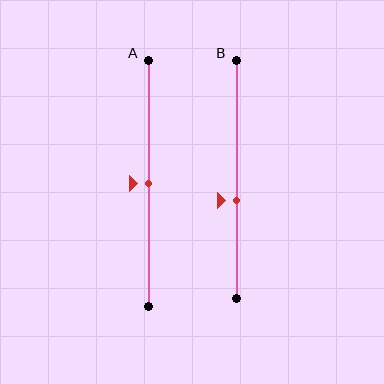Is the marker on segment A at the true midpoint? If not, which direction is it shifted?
Yes, the marker on segment A is at the true midpoint.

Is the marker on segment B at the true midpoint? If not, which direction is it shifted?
No, the marker on segment B is shifted downward by about 9% of the segment length.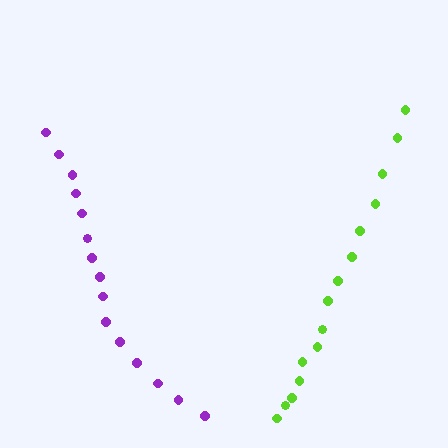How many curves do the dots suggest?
There are 2 distinct paths.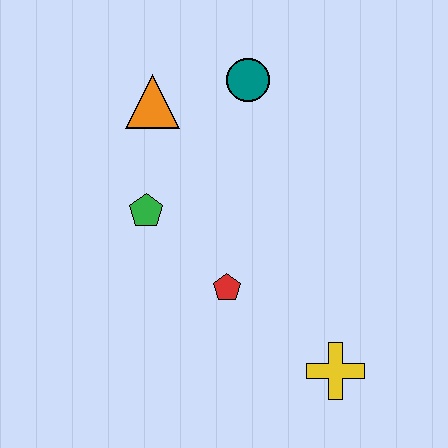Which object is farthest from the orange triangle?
The yellow cross is farthest from the orange triangle.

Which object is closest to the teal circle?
The orange triangle is closest to the teal circle.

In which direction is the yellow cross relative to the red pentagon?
The yellow cross is to the right of the red pentagon.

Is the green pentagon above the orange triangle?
No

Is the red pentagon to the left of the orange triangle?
No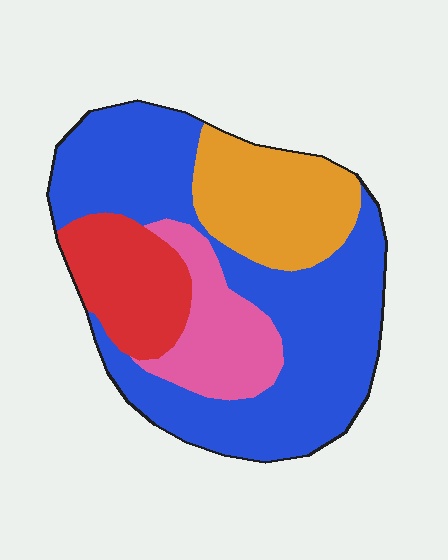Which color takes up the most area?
Blue, at roughly 50%.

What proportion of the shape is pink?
Pink takes up about one eighth (1/8) of the shape.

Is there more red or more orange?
Orange.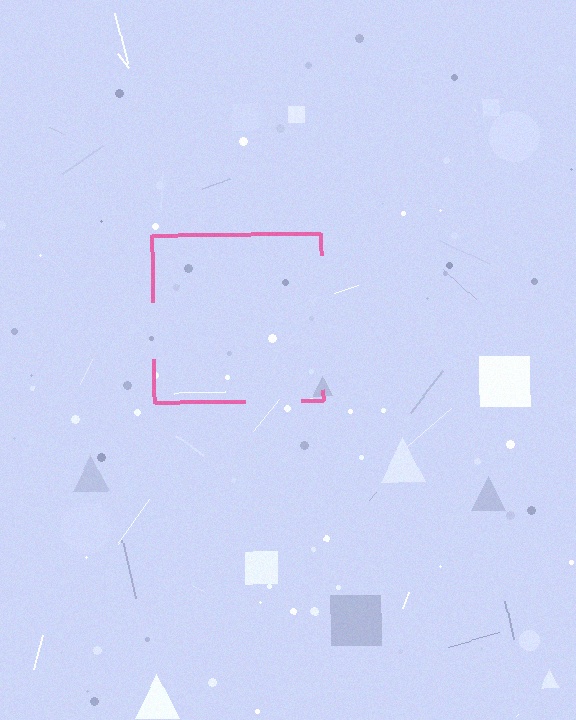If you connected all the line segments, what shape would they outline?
They would outline a square.